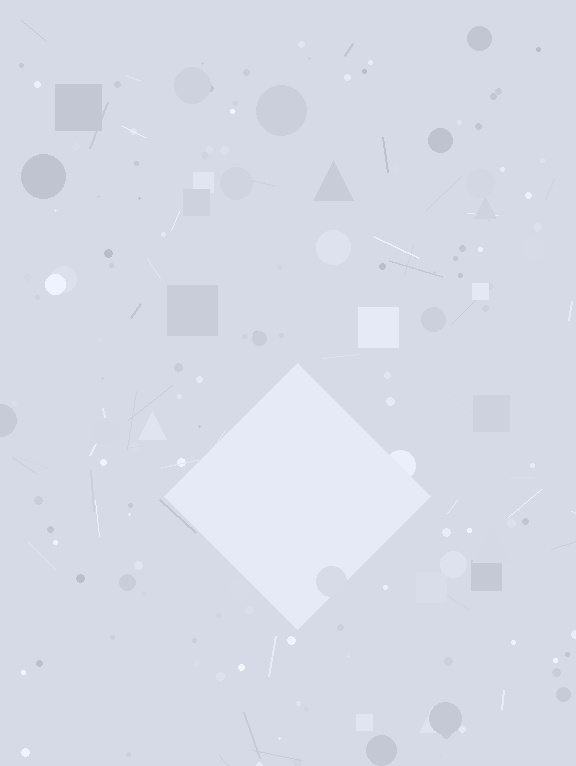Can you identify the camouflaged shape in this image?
The camouflaged shape is a diamond.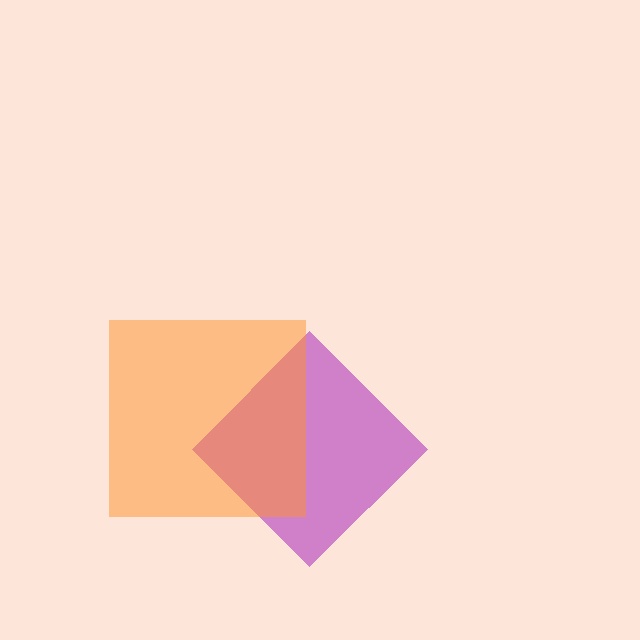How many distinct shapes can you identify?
There are 2 distinct shapes: a purple diamond, an orange square.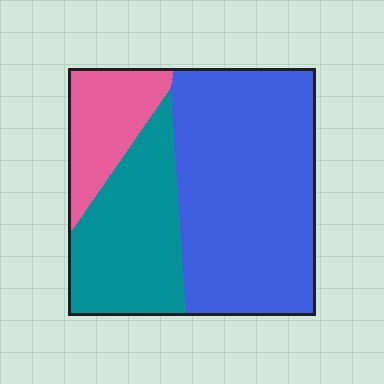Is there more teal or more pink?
Teal.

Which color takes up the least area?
Pink, at roughly 15%.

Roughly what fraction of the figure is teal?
Teal covers about 30% of the figure.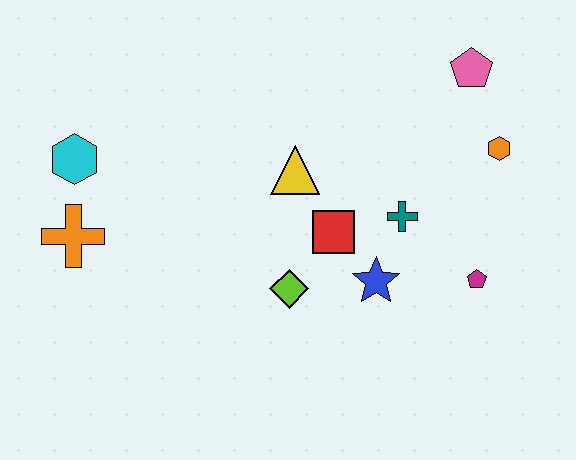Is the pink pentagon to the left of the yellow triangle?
No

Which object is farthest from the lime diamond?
The pink pentagon is farthest from the lime diamond.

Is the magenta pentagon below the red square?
Yes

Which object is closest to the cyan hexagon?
The orange cross is closest to the cyan hexagon.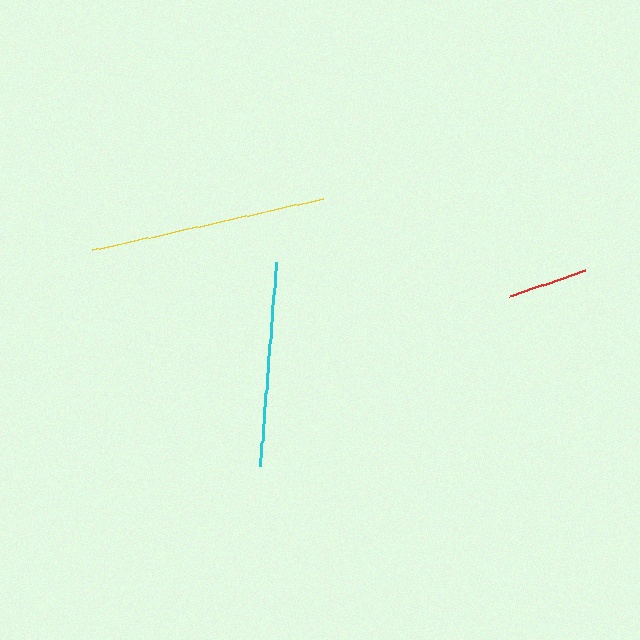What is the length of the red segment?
The red segment is approximately 80 pixels long.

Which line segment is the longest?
The yellow line is the longest at approximately 237 pixels.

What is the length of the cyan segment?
The cyan segment is approximately 204 pixels long.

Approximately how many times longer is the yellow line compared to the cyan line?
The yellow line is approximately 1.2 times the length of the cyan line.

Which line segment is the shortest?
The red line is the shortest at approximately 80 pixels.